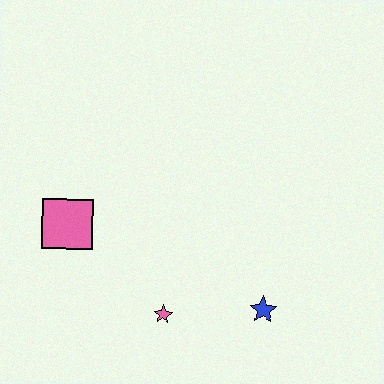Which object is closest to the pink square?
The pink star is closest to the pink square.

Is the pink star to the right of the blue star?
No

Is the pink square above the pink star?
Yes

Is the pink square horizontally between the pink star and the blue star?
No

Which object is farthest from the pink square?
The blue star is farthest from the pink square.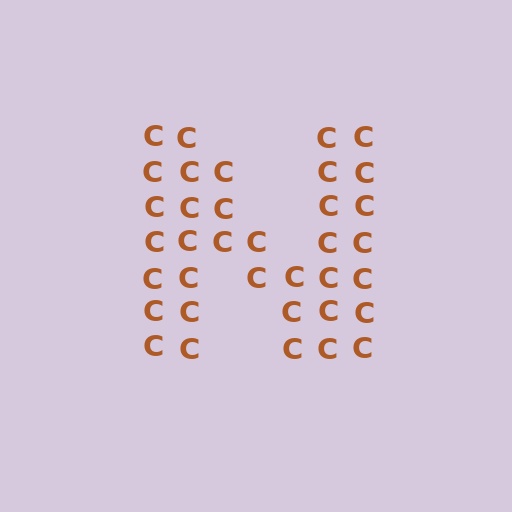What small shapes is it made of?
It is made of small letter C's.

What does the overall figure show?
The overall figure shows the letter N.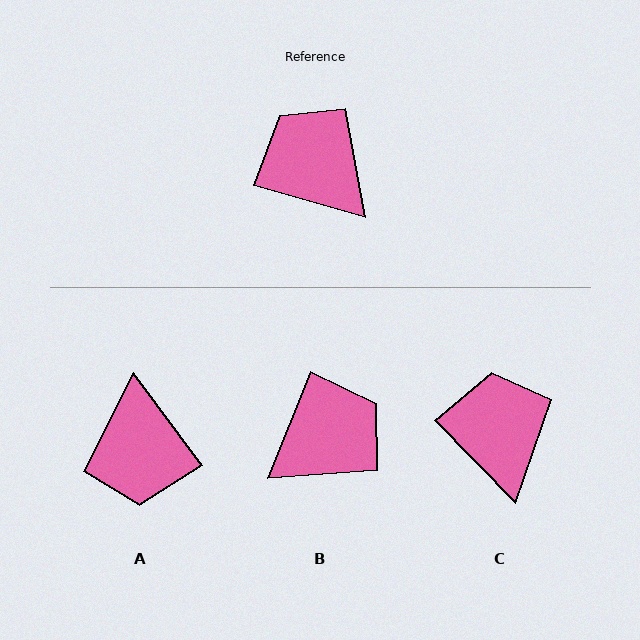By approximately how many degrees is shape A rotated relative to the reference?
Approximately 142 degrees counter-clockwise.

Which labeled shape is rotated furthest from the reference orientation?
A, about 142 degrees away.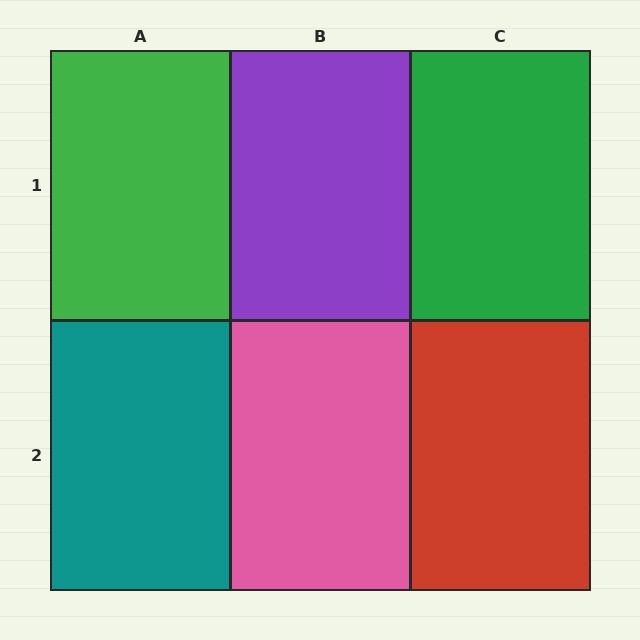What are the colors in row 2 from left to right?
Teal, pink, red.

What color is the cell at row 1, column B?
Purple.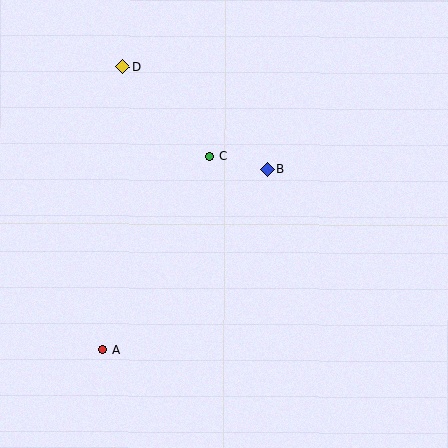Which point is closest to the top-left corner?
Point D is closest to the top-left corner.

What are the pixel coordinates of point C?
Point C is at (210, 156).